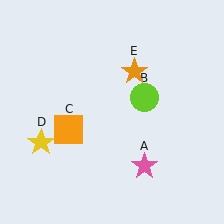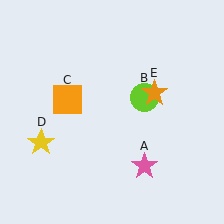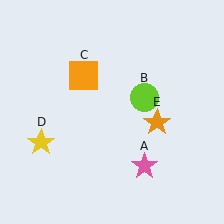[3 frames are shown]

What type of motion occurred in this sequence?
The orange square (object C), orange star (object E) rotated clockwise around the center of the scene.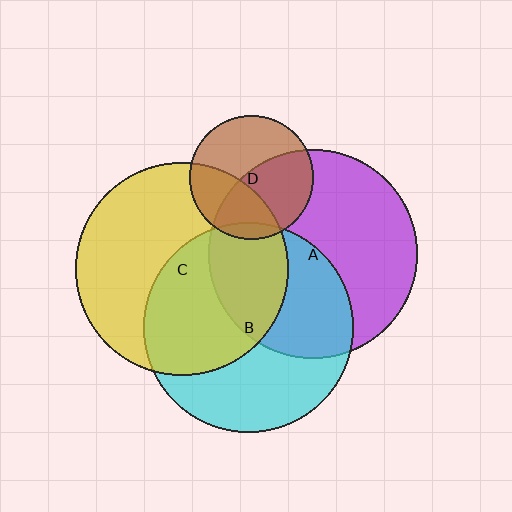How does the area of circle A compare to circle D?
Approximately 2.8 times.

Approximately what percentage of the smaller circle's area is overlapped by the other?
Approximately 45%.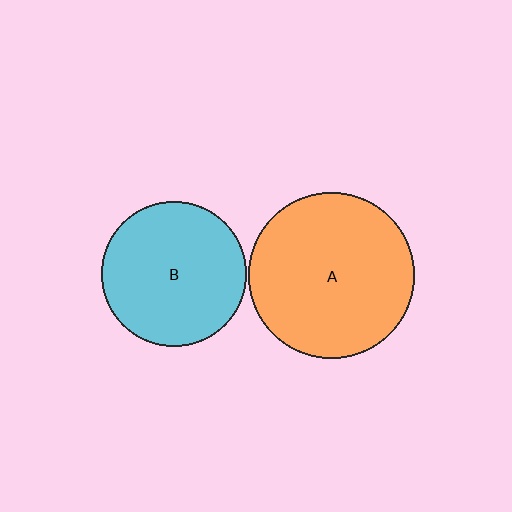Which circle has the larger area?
Circle A (orange).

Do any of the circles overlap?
No, none of the circles overlap.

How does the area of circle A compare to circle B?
Approximately 1.3 times.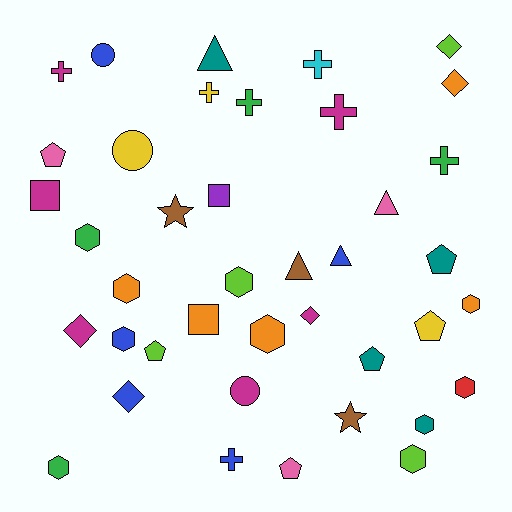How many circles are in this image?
There are 3 circles.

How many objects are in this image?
There are 40 objects.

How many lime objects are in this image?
There are 4 lime objects.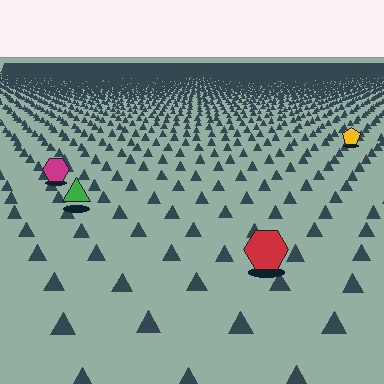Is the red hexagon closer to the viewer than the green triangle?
Yes. The red hexagon is closer — you can tell from the texture gradient: the ground texture is coarser near it.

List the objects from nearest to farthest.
From nearest to farthest: the red hexagon, the green triangle, the magenta hexagon, the yellow pentagon.